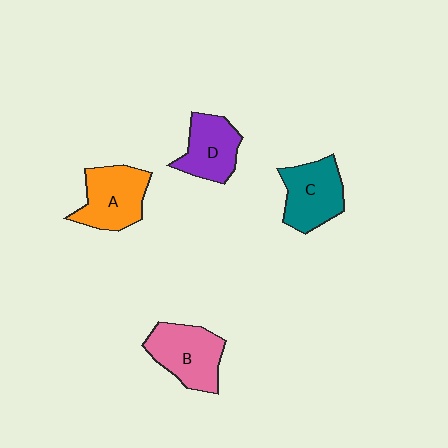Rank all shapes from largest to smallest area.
From largest to smallest: B (pink), A (orange), C (teal), D (purple).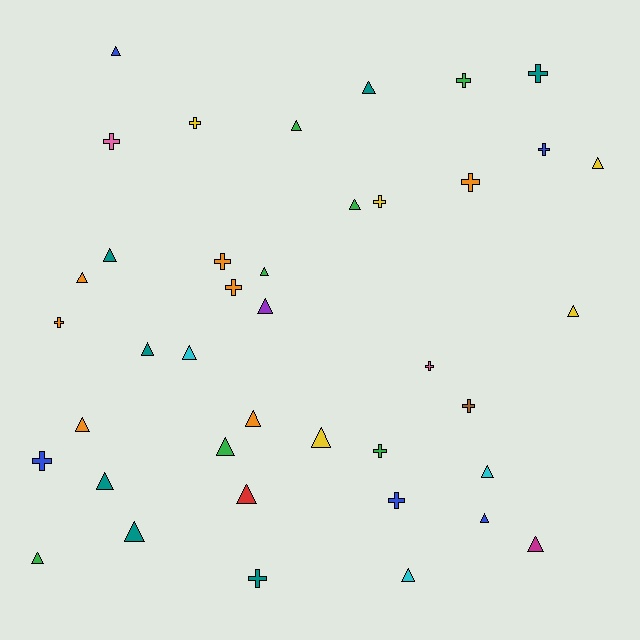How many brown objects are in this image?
There is 1 brown object.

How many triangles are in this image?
There are 24 triangles.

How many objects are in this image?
There are 40 objects.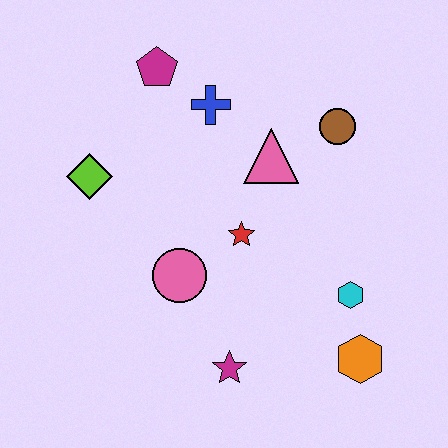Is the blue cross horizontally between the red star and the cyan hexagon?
No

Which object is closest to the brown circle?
The pink triangle is closest to the brown circle.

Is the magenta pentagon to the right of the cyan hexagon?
No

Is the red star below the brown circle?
Yes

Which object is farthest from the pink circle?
The brown circle is farthest from the pink circle.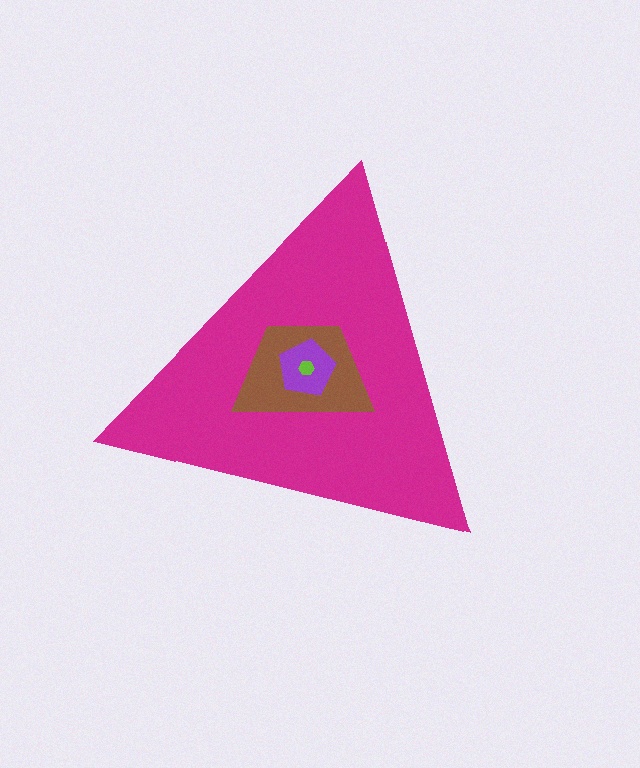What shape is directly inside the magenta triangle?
The brown trapezoid.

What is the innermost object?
The lime hexagon.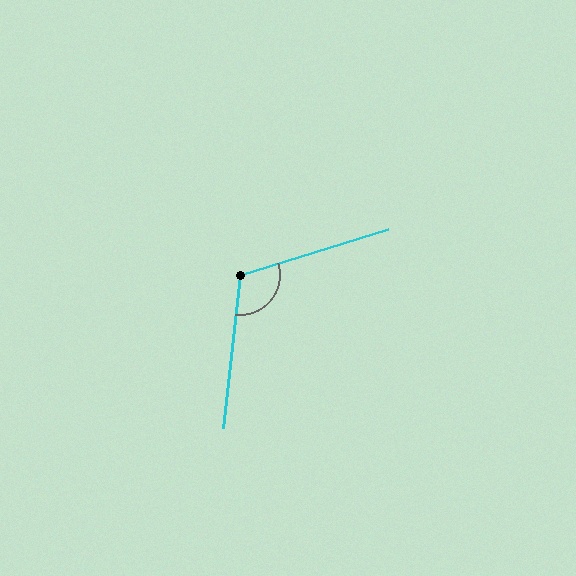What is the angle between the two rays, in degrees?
Approximately 114 degrees.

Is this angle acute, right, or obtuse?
It is obtuse.